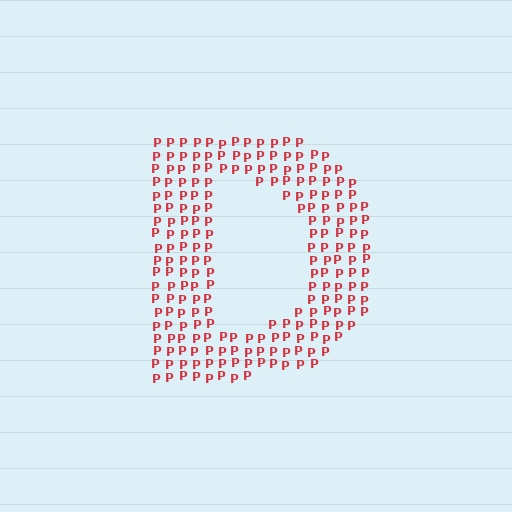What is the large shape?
The large shape is the letter D.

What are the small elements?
The small elements are letter P's.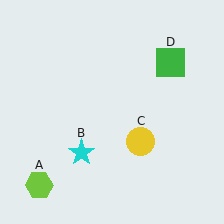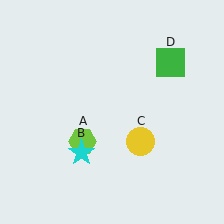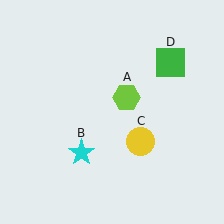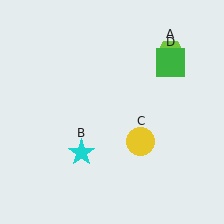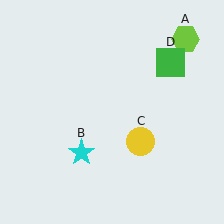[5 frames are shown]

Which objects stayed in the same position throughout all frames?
Cyan star (object B) and yellow circle (object C) and green square (object D) remained stationary.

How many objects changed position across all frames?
1 object changed position: lime hexagon (object A).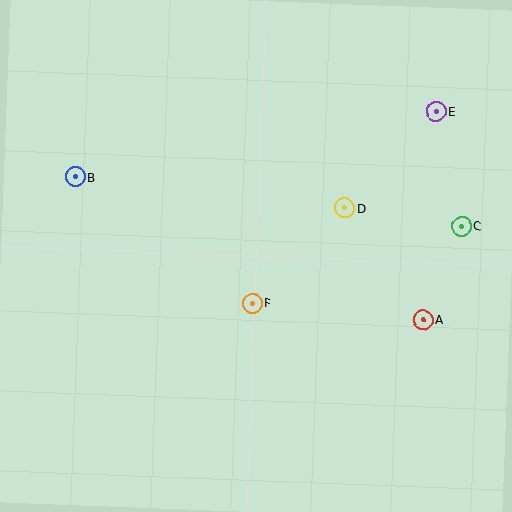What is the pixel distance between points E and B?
The distance between E and B is 366 pixels.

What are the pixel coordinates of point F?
Point F is at (252, 303).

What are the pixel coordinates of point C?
Point C is at (462, 226).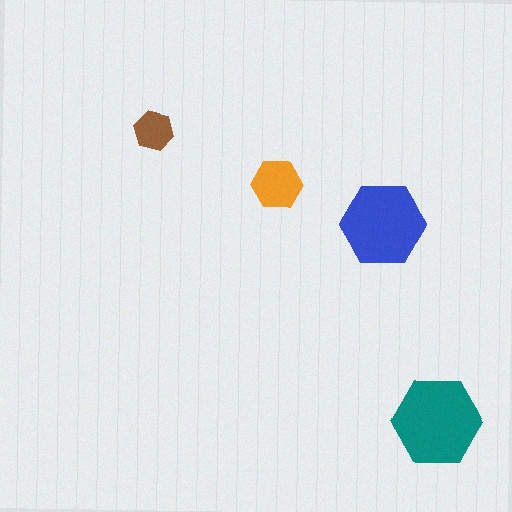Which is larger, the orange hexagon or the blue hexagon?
The blue one.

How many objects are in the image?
There are 4 objects in the image.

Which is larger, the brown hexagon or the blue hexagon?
The blue one.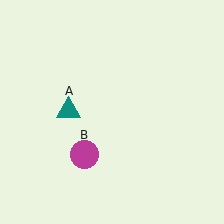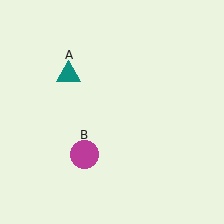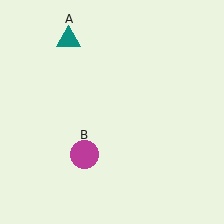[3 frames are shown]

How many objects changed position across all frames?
1 object changed position: teal triangle (object A).